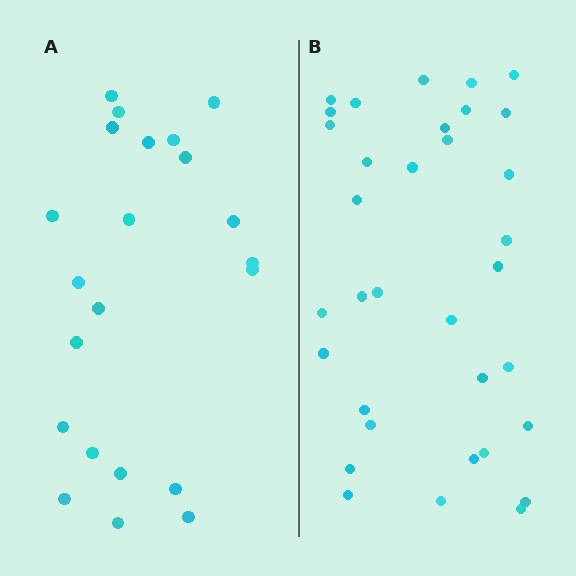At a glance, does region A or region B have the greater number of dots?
Region B (the right region) has more dots.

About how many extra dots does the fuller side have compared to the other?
Region B has roughly 12 or so more dots than region A.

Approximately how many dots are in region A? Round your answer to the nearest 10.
About 20 dots. (The exact count is 22, which rounds to 20.)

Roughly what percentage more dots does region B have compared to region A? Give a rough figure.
About 55% more.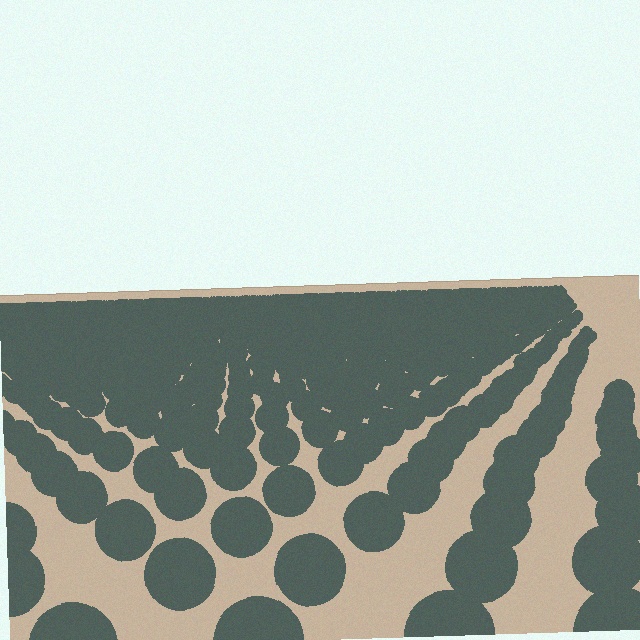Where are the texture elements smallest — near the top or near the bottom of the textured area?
Near the top.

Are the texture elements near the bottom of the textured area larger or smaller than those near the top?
Larger. Near the bottom, elements are closer to the viewer and appear at a bigger on-screen size.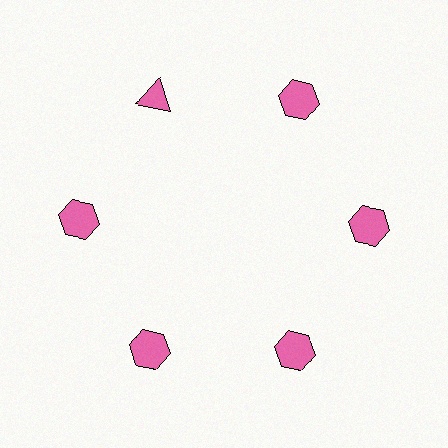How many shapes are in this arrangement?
There are 6 shapes arranged in a ring pattern.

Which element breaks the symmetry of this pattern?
The pink triangle at roughly the 11 o'clock position breaks the symmetry. All other shapes are pink hexagons.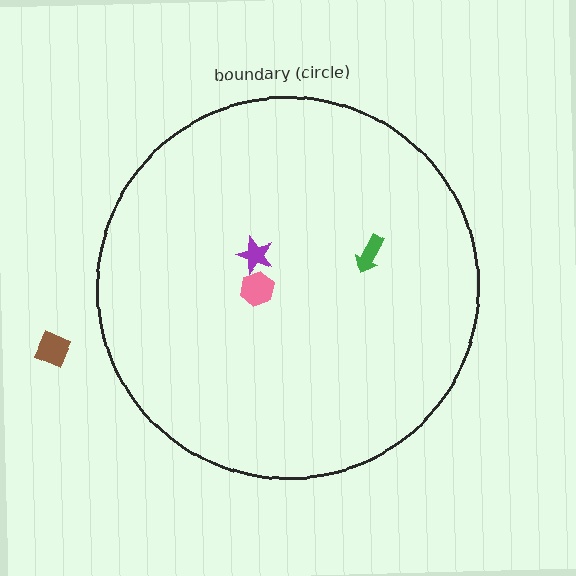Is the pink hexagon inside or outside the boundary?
Inside.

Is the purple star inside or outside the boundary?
Inside.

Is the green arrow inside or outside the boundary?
Inside.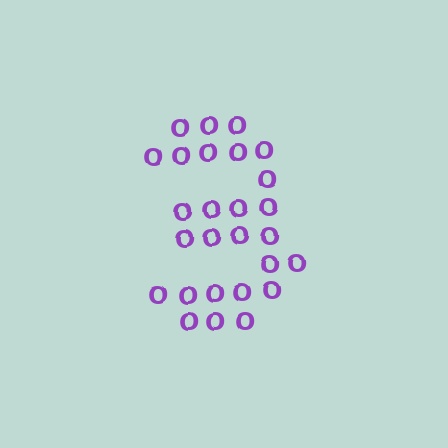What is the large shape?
The large shape is the digit 3.